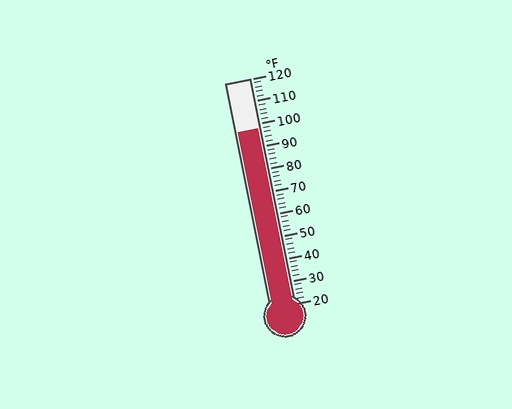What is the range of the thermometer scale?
The thermometer scale ranges from 20°F to 120°F.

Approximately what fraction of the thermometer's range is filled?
The thermometer is filled to approximately 80% of its range.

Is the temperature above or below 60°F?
The temperature is above 60°F.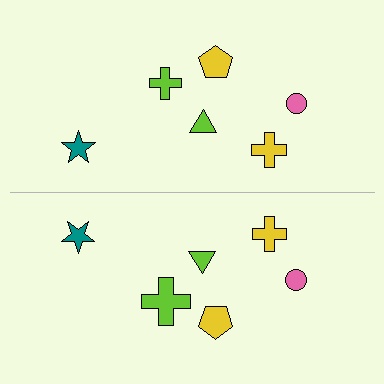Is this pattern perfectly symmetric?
No, the pattern is not perfectly symmetric. The lime cross on the bottom side has a different size than its mirror counterpart.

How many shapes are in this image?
There are 12 shapes in this image.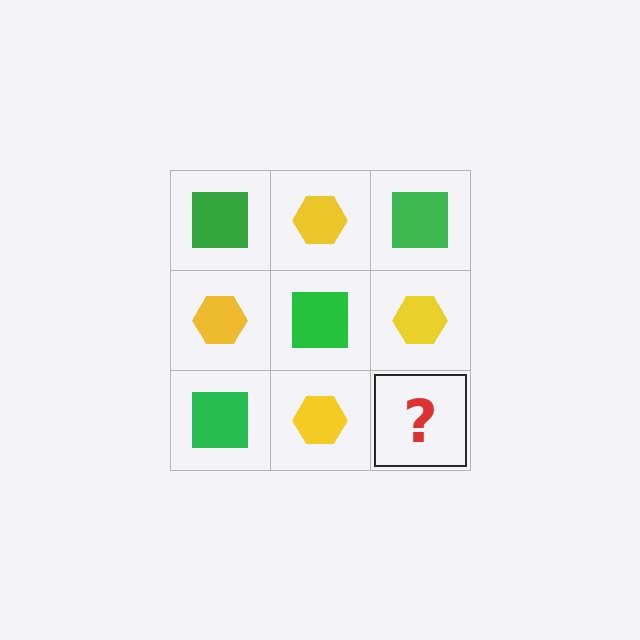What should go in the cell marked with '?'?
The missing cell should contain a green square.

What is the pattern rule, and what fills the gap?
The rule is that it alternates green square and yellow hexagon in a checkerboard pattern. The gap should be filled with a green square.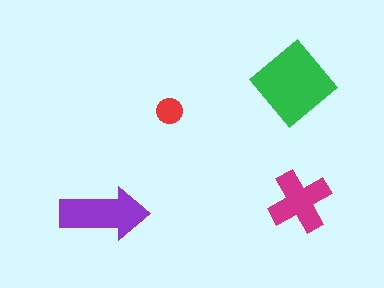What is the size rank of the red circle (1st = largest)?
4th.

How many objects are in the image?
There are 4 objects in the image.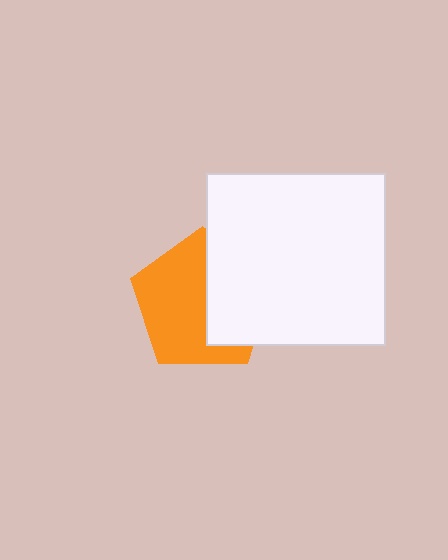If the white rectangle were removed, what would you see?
You would see the complete orange pentagon.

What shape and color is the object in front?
The object in front is a white rectangle.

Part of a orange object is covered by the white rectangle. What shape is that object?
It is a pentagon.